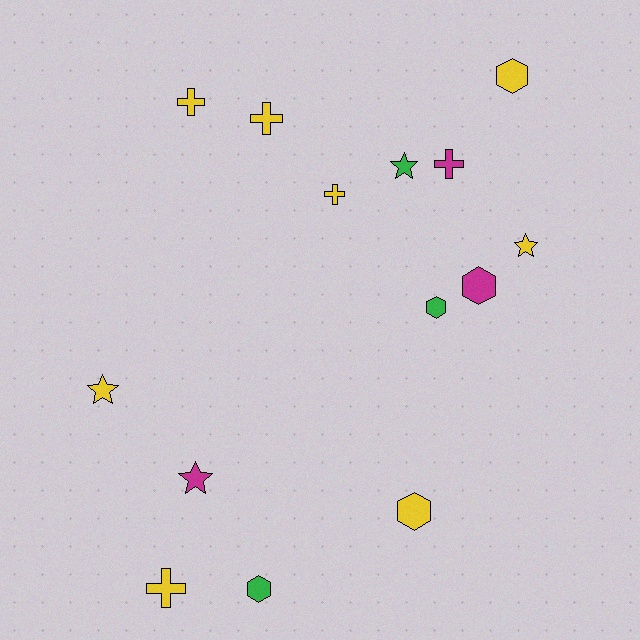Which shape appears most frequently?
Cross, with 5 objects.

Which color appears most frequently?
Yellow, with 8 objects.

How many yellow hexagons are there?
There are 2 yellow hexagons.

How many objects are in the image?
There are 14 objects.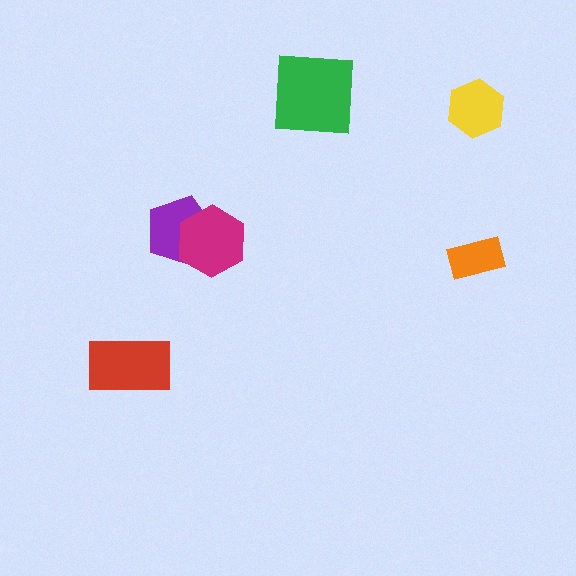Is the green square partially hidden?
No, no other shape covers it.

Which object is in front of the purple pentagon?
The magenta hexagon is in front of the purple pentagon.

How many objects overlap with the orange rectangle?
0 objects overlap with the orange rectangle.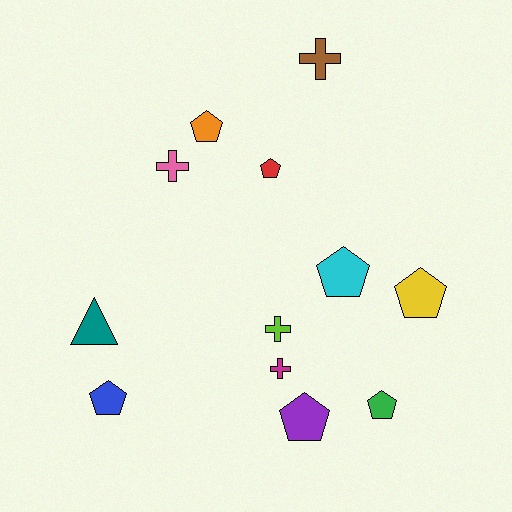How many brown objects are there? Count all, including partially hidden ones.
There is 1 brown object.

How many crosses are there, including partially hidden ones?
There are 4 crosses.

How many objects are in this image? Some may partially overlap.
There are 12 objects.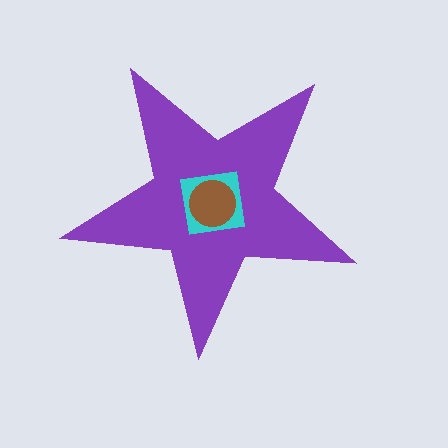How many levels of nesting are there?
3.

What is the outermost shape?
The purple star.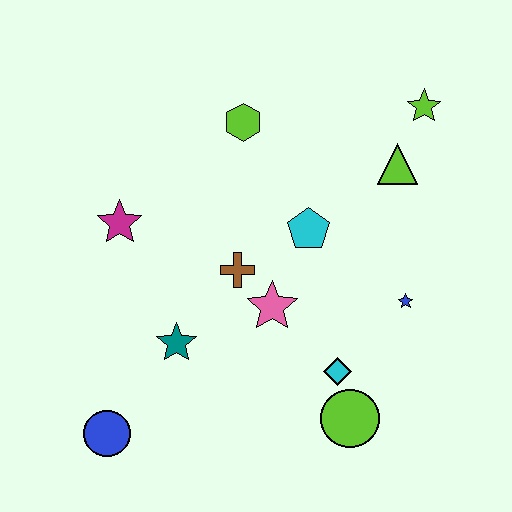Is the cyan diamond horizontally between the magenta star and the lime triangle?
Yes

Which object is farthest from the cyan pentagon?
The blue circle is farthest from the cyan pentagon.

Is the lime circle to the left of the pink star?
No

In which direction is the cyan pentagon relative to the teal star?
The cyan pentagon is to the right of the teal star.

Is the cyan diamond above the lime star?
No